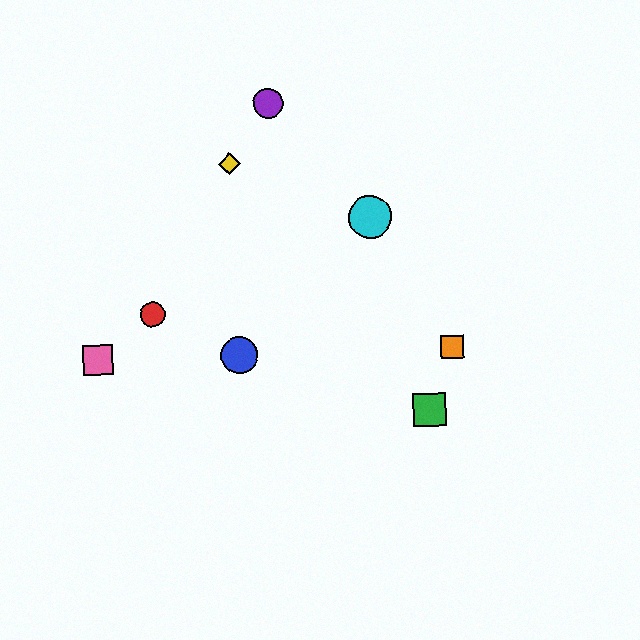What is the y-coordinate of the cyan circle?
The cyan circle is at y≈217.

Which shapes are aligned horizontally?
The blue circle, the orange square, the pink square are aligned horizontally.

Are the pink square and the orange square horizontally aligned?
Yes, both are at y≈360.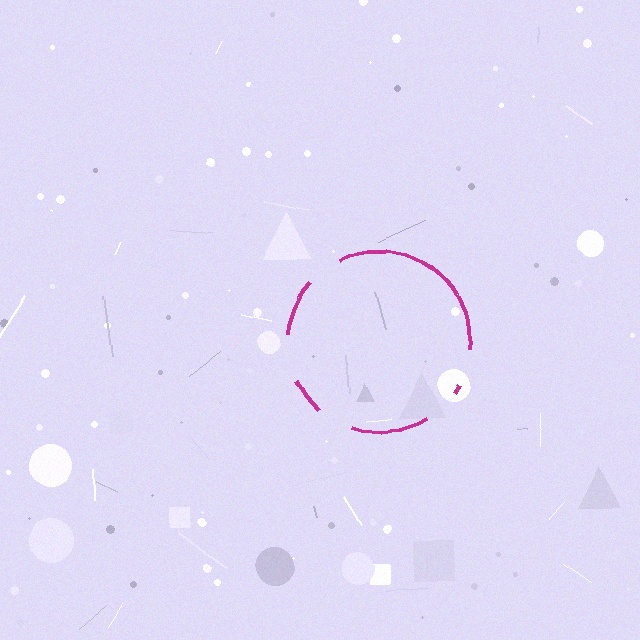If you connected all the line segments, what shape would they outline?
They would outline a circle.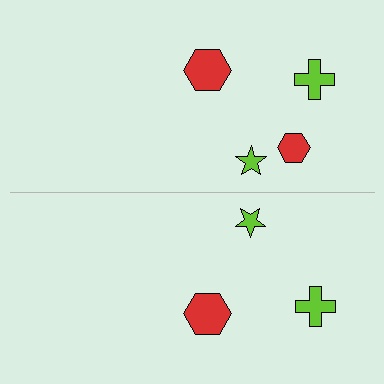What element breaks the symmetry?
A red hexagon is missing from the bottom side.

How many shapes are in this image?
There are 7 shapes in this image.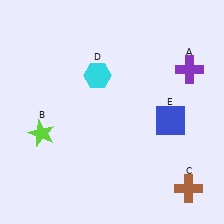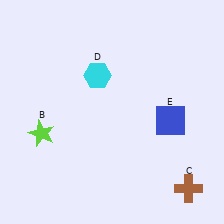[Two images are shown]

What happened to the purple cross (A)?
The purple cross (A) was removed in Image 2. It was in the top-right area of Image 1.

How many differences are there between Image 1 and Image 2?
There is 1 difference between the two images.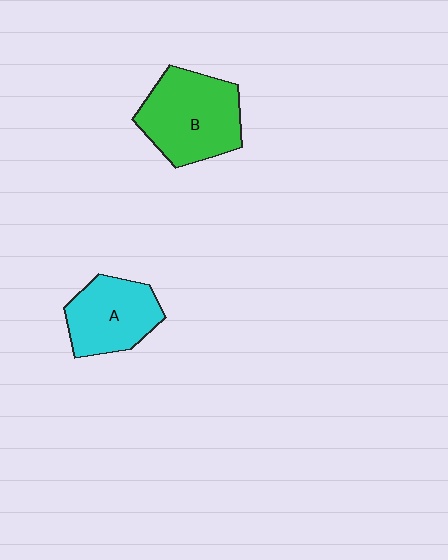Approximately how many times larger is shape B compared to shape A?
Approximately 1.3 times.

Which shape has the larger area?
Shape B (green).